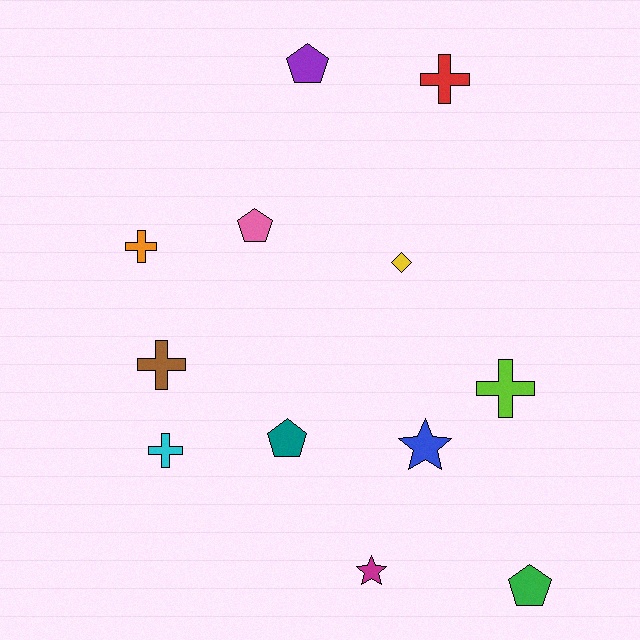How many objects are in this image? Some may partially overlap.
There are 12 objects.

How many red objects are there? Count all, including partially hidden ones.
There is 1 red object.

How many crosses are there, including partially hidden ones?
There are 5 crosses.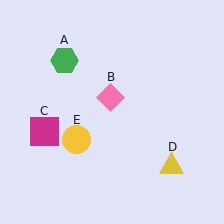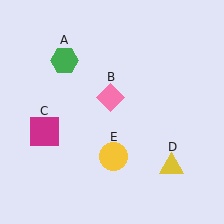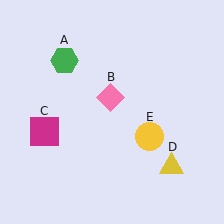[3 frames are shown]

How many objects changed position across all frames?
1 object changed position: yellow circle (object E).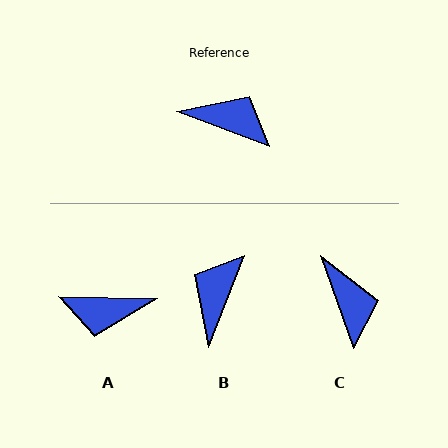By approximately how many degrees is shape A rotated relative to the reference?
Approximately 161 degrees clockwise.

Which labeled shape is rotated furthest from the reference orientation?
A, about 161 degrees away.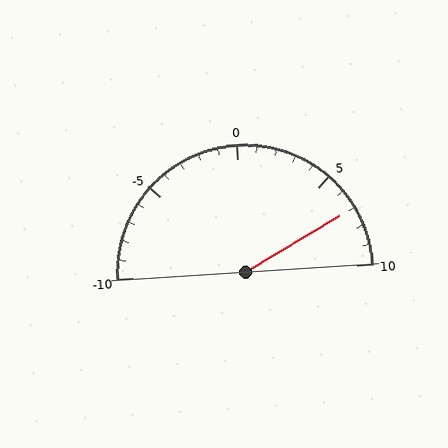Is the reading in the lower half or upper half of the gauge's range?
The reading is in the upper half of the range (-10 to 10).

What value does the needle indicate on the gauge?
The needle indicates approximately 7.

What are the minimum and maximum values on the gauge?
The gauge ranges from -10 to 10.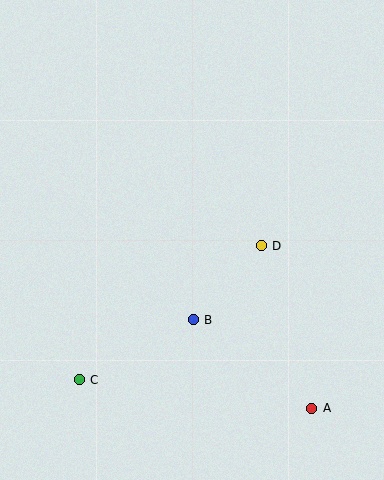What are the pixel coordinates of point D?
Point D is at (261, 246).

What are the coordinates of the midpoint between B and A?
The midpoint between B and A is at (252, 364).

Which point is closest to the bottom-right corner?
Point A is closest to the bottom-right corner.